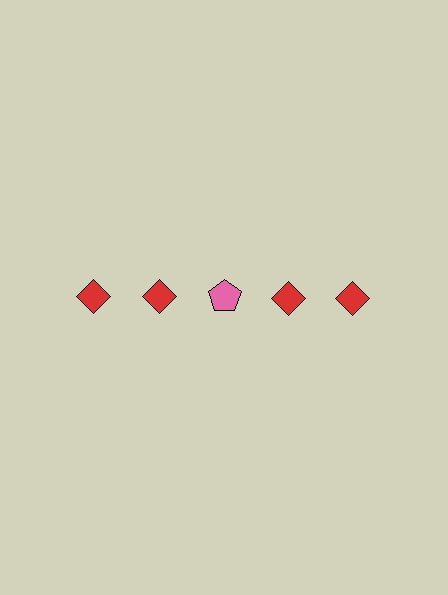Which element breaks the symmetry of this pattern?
The pink pentagon in the top row, center column breaks the symmetry. All other shapes are red diamonds.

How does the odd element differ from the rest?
It differs in both color (pink instead of red) and shape (pentagon instead of diamond).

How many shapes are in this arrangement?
There are 5 shapes arranged in a grid pattern.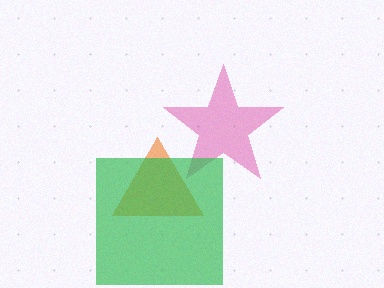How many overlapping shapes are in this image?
There are 3 overlapping shapes in the image.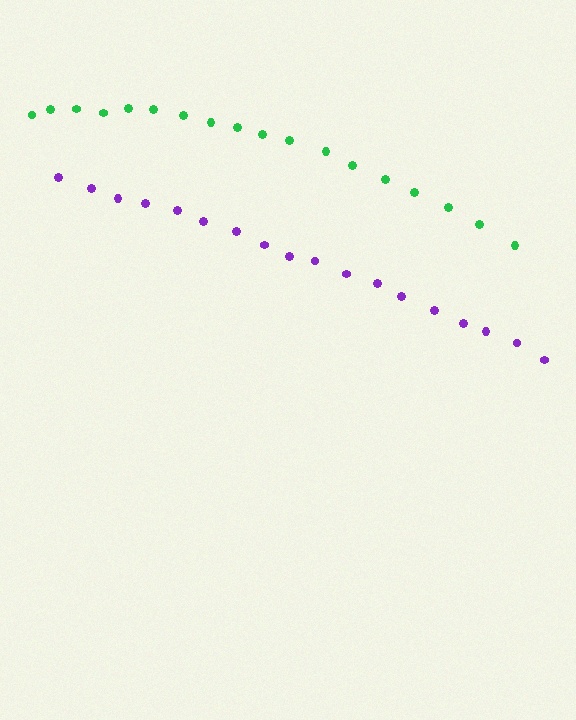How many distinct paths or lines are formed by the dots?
There are 2 distinct paths.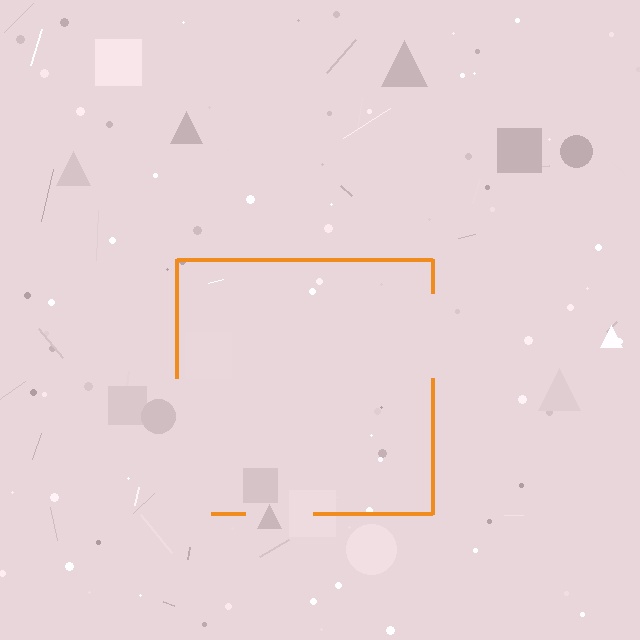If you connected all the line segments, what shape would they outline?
They would outline a square.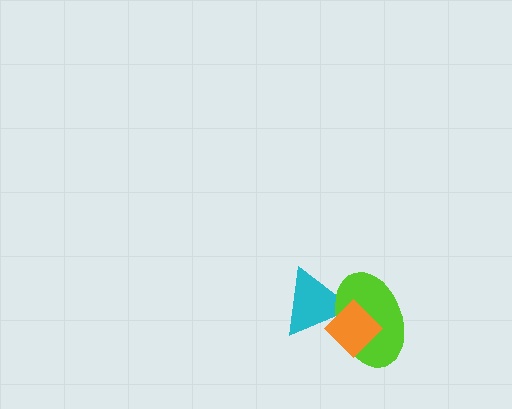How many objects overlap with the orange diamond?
2 objects overlap with the orange diamond.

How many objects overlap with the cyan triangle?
2 objects overlap with the cyan triangle.